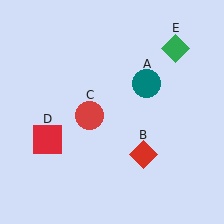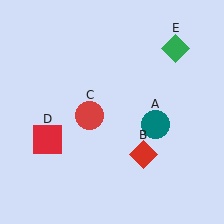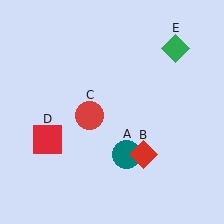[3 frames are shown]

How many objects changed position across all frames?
1 object changed position: teal circle (object A).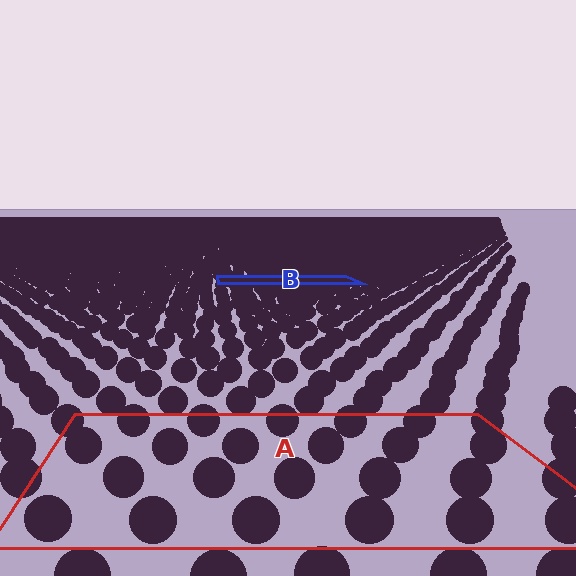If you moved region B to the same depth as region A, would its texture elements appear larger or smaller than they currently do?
They would appear larger. At a closer depth, the same texture elements are projected at a bigger on-screen size.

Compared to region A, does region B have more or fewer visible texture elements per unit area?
Region B has more texture elements per unit area — they are packed more densely because it is farther away.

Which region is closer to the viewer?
Region A is closer. The texture elements there are larger and more spread out.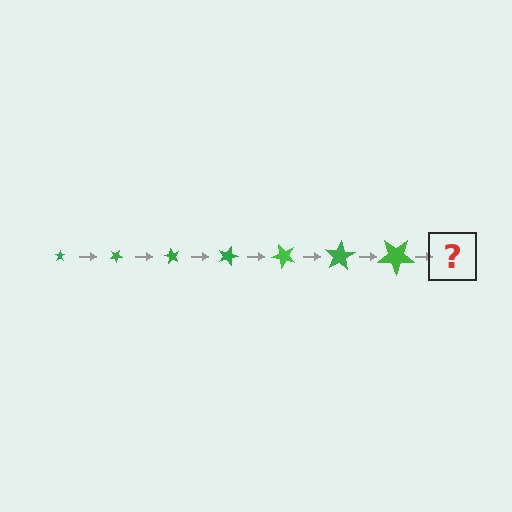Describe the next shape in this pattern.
It should be a star, larger than the previous one and rotated 210 degrees from the start.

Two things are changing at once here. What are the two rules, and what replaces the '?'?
The two rules are that the star grows larger each step and it rotates 30 degrees each step. The '?' should be a star, larger than the previous one and rotated 210 degrees from the start.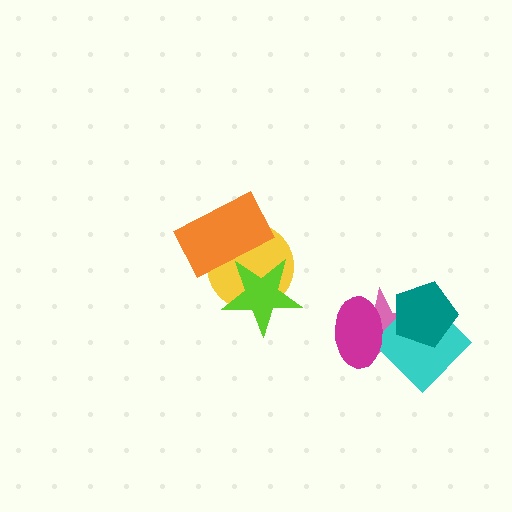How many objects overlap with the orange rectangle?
2 objects overlap with the orange rectangle.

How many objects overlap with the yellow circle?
2 objects overlap with the yellow circle.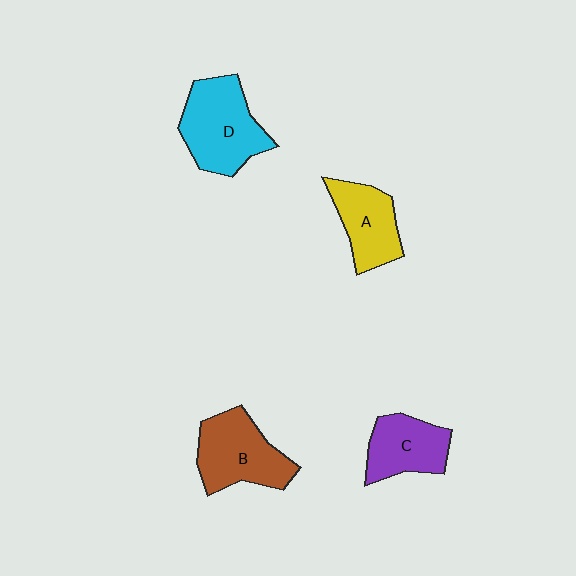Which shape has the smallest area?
Shape C (purple).